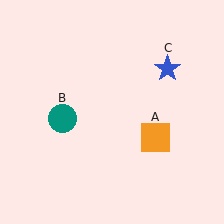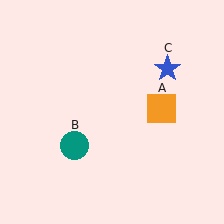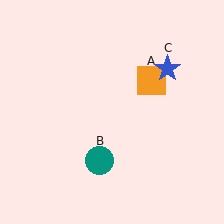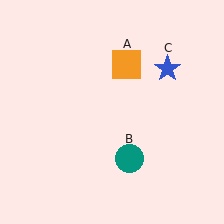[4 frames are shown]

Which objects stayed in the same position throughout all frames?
Blue star (object C) remained stationary.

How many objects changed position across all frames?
2 objects changed position: orange square (object A), teal circle (object B).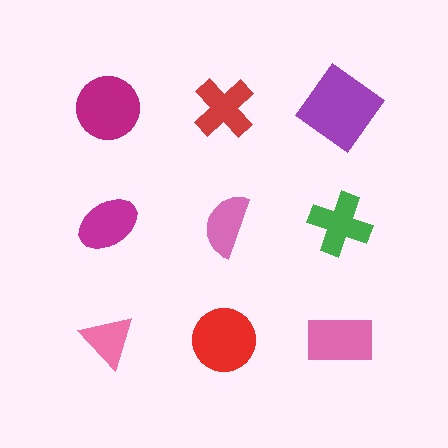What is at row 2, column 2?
A pink semicircle.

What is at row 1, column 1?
A magenta circle.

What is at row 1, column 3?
A purple diamond.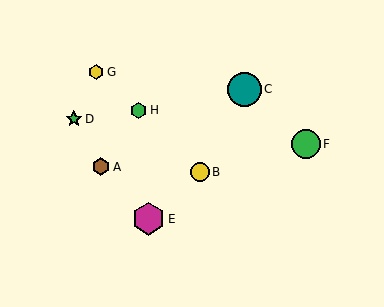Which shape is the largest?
The teal circle (labeled C) is the largest.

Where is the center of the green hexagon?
The center of the green hexagon is at (139, 110).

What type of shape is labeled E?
Shape E is a magenta hexagon.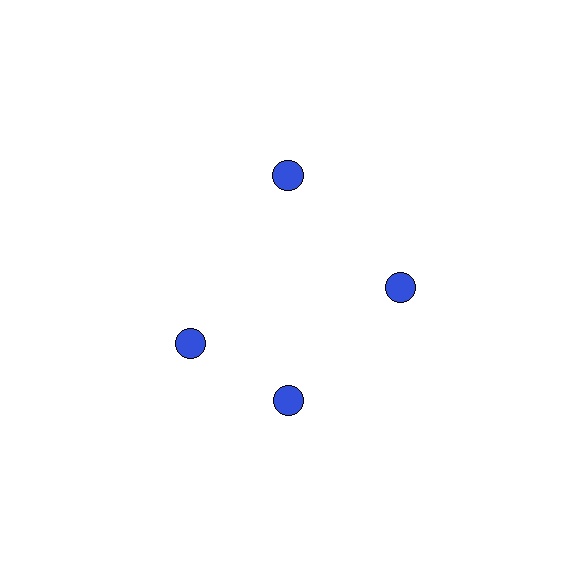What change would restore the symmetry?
The symmetry would be restored by rotating it back into even spacing with its neighbors so that all 4 circles sit at equal angles and equal distance from the center.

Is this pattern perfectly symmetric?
No. The 4 blue circles are arranged in a ring, but one element near the 9 o'clock position is rotated out of alignment along the ring, breaking the 4-fold rotational symmetry.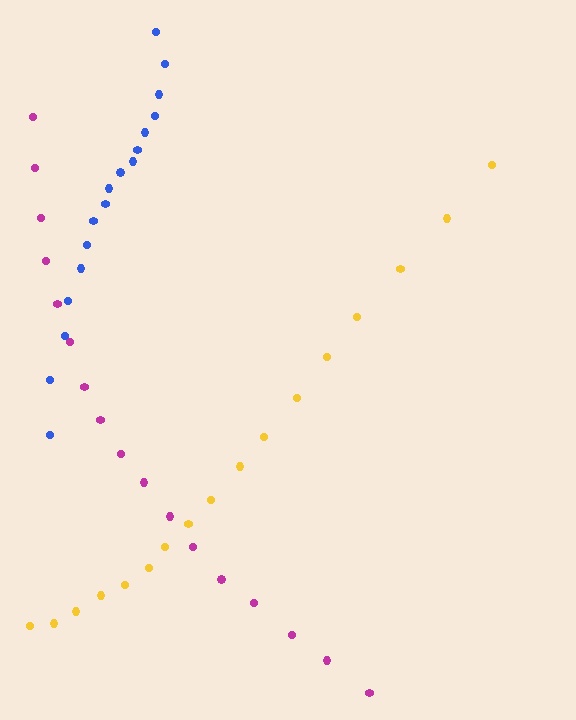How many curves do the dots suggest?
There are 3 distinct paths.